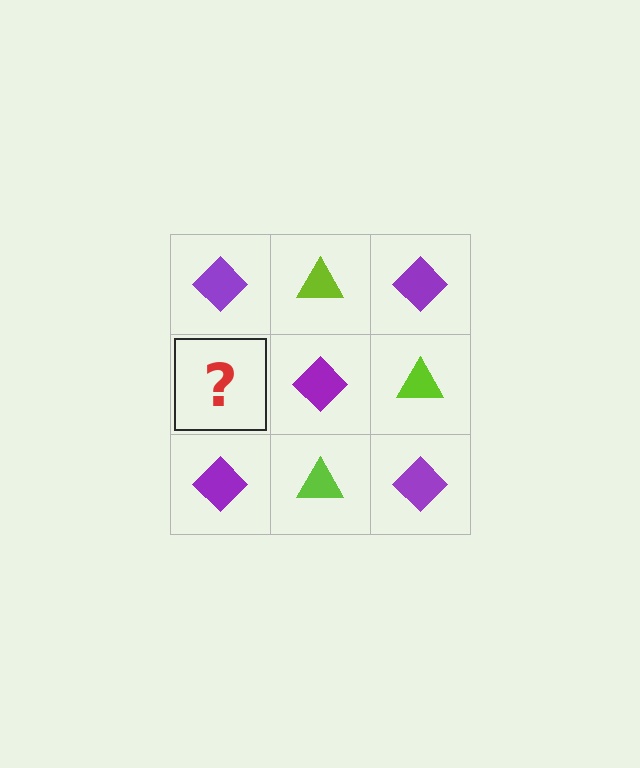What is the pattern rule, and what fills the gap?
The rule is that it alternates purple diamond and lime triangle in a checkerboard pattern. The gap should be filled with a lime triangle.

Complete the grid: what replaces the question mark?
The question mark should be replaced with a lime triangle.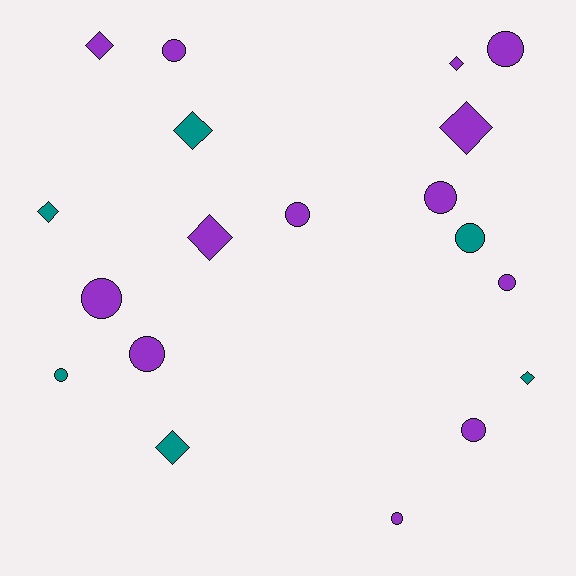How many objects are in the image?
There are 19 objects.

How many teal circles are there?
There are 2 teal circles.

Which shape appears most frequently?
Circle, with 11 objects.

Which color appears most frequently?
Purple, with 13 objects.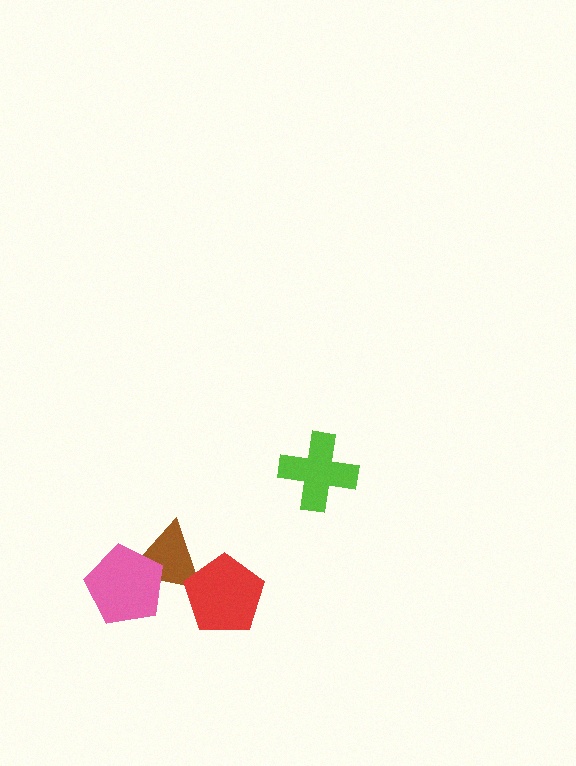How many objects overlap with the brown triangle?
2 objects overlap with the brown triangle.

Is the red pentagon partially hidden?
No, no other shape covers it.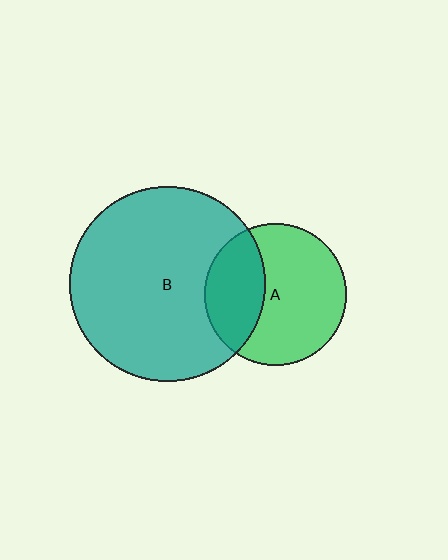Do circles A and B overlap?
Yes.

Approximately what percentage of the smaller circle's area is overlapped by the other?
Approximately 35%.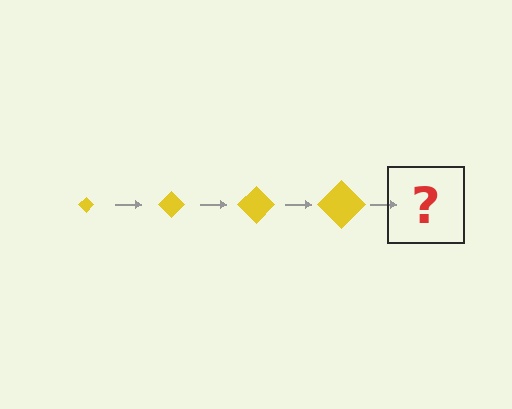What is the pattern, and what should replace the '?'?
The pattern is that the diamond gets progressively larger each step. The '?' should be a yellow diamond, larger than the previous one.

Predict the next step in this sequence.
The next step is a yellow diamond, larger than the previous one.